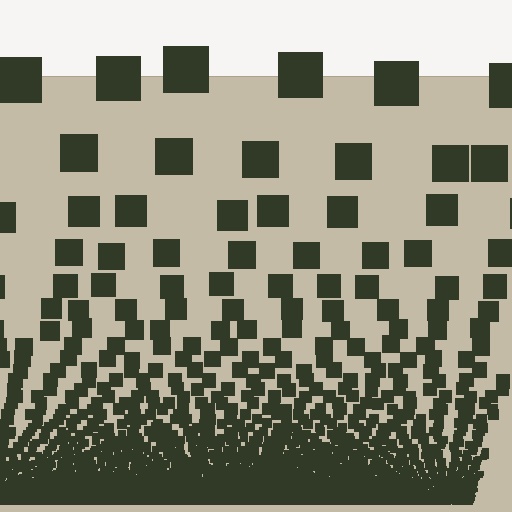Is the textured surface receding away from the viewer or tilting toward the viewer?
The surface appears to tilt toward the viewer. Texture elements get larger and sparser toward the top.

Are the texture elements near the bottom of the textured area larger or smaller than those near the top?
Smaller. The gradient is inverted — elements near the bottom are smaller and denser.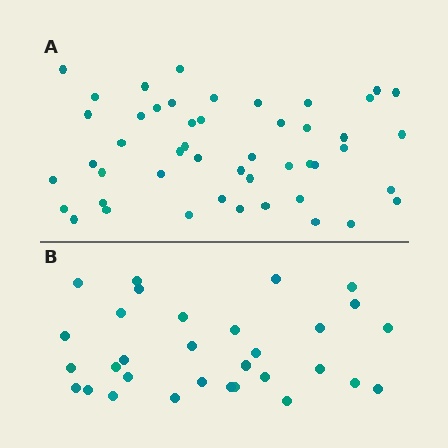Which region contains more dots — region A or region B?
Region A (the top region) has more dots.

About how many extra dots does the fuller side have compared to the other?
Region A has approximately 15 more dots than region B.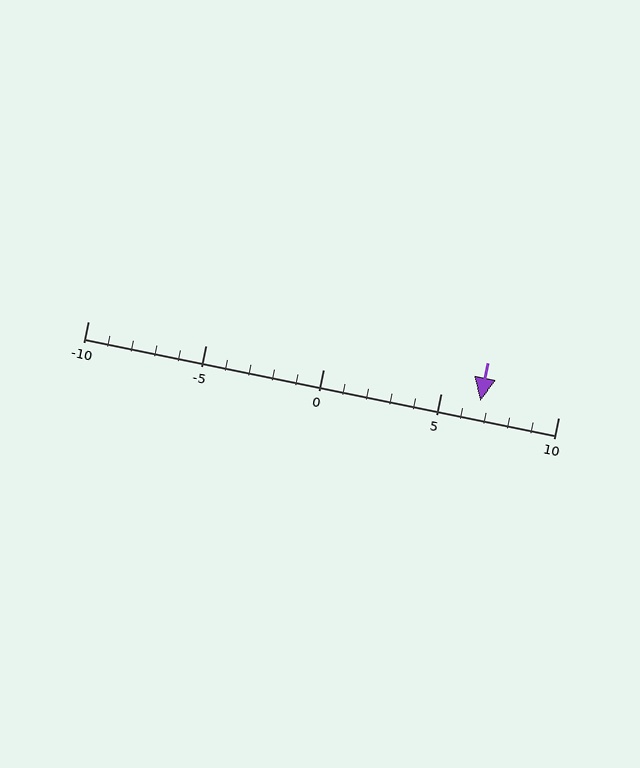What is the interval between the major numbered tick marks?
The major tick marks are spaced 5 units apart.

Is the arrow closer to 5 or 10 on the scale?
The arrow is closer to 5.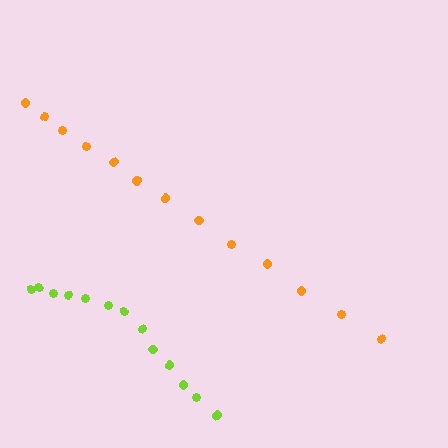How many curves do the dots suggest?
There are 2 distinct paths.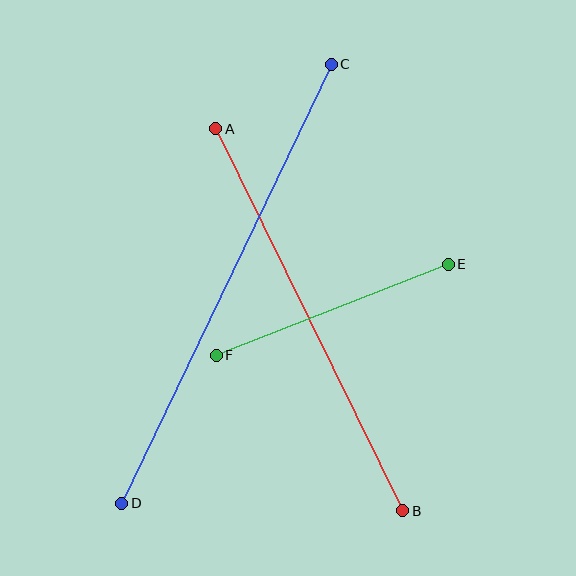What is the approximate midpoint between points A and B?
The midpoint is at approximately (309, 320) pixels.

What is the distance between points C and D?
The distance is approximately 486 pixels.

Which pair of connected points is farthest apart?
Points C and D are farthest apart.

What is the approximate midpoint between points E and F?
The midpoint is at approximately (332, 310) pixels.